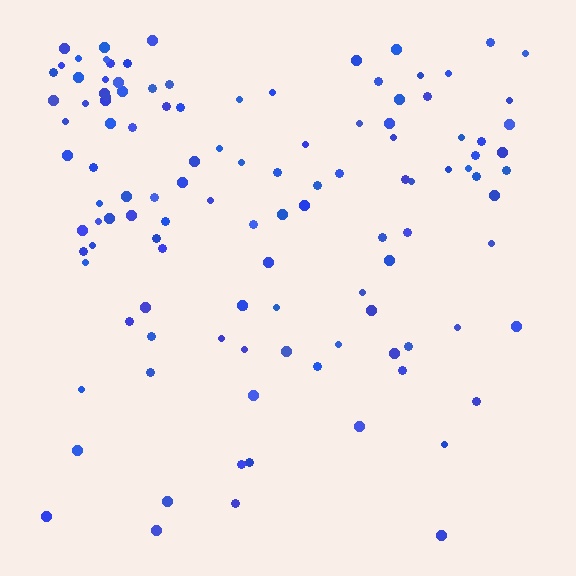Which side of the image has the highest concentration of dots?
The top.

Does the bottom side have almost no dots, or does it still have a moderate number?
Still a moderate number, just noticeably fewer than the top.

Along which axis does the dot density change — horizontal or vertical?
Vertical.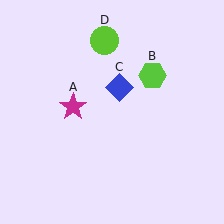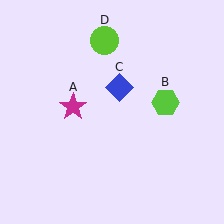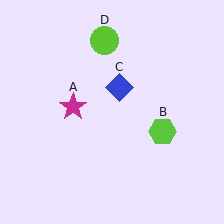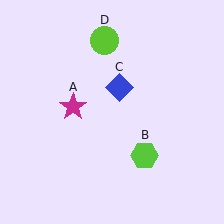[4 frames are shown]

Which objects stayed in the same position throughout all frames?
Magenta star (object A) and blue diamond (object C) and lime circle (object D) remained stationary.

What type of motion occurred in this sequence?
The lime hexagon (object B) rotated clockwise around the center of the scene.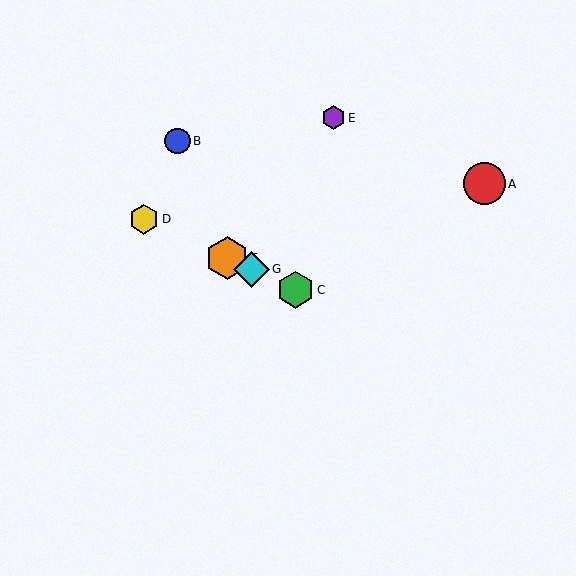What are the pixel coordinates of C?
Object C is at (295, 290).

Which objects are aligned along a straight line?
Objects C, D, F, G are aligned along a straight line.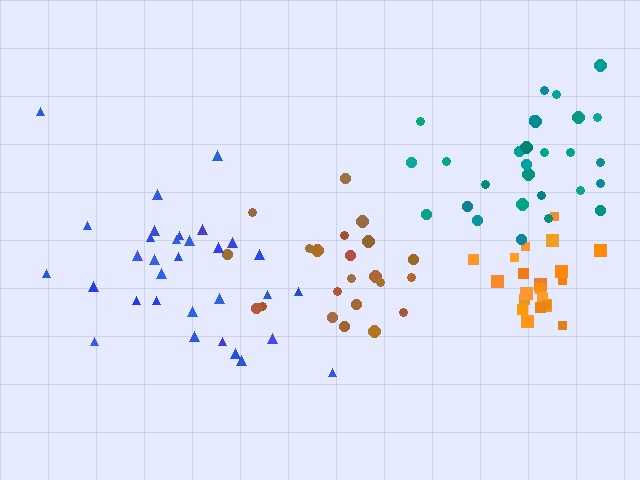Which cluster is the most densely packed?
Orange.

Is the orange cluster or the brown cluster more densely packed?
Orange.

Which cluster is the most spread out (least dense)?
Blue.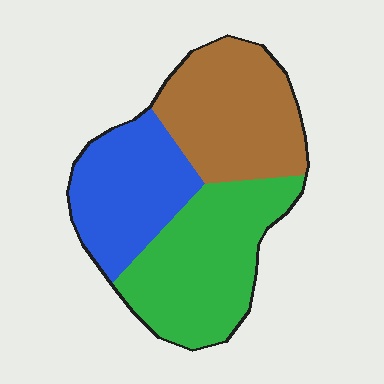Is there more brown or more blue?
Brown.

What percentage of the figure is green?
Green takes up about three eighths (3/8) of the figure.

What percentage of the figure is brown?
Brown covers roughly 35% of the figure.